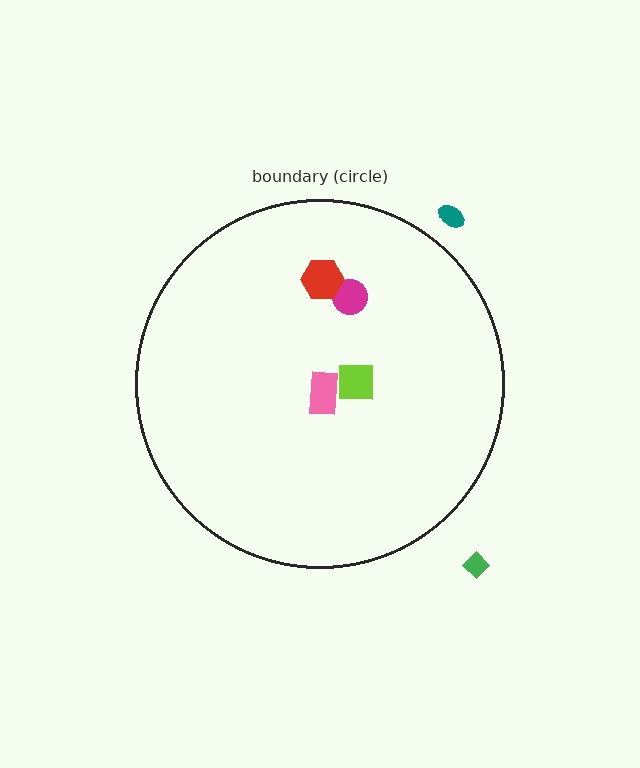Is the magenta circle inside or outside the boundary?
Inside.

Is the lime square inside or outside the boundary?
Inside.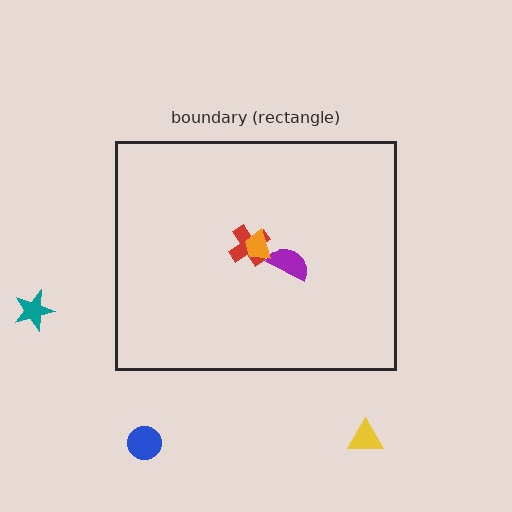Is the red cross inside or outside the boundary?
Inside.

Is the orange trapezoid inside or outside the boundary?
Inside.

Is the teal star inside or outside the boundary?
Outside.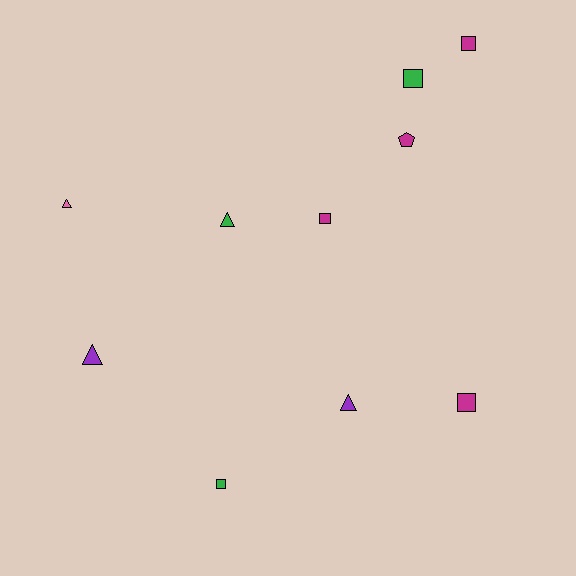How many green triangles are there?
There is 1 green triangle.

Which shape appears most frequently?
Square, with 5 objects.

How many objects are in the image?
There are 10 objects.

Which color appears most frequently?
Magenta, with 4 objects.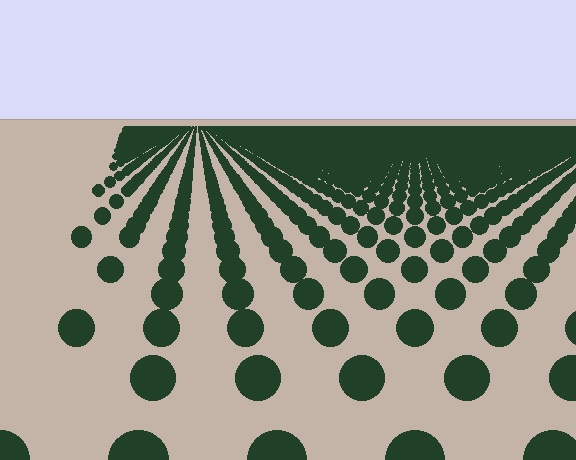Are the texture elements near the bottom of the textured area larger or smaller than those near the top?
Larger. Near the bottom, elements are closer to the viewer and appear at a bigger on-screen size.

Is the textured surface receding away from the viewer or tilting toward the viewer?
The surface is receding away from the viewer. Texture elements get smaller and denser toward the top.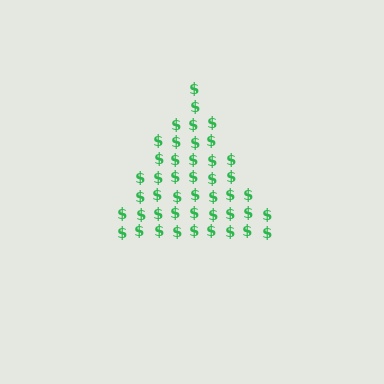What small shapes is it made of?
It is made of small dollar signs.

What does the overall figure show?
The overall figure shows a triangle.